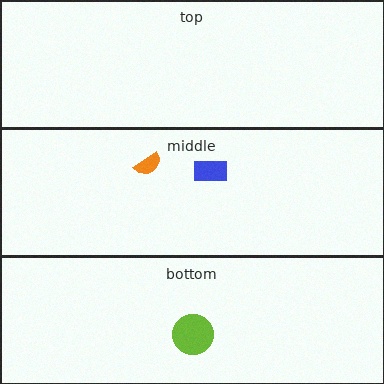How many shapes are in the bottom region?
1.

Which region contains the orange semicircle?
The middle region.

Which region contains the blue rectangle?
The middle region.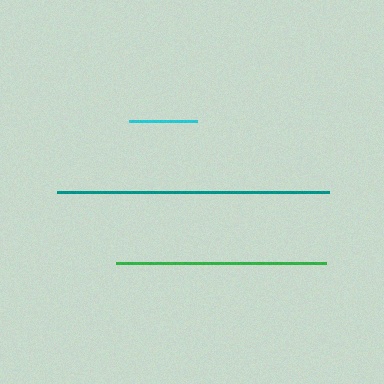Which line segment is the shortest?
The cyan line is the shortest at approximately 69 pixels.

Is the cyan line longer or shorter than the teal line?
The teal line is longer than the cyan line.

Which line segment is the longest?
The teal line is the longest at approximately 272 pixels.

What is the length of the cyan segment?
The cyan segment is approximately 69 pixels long.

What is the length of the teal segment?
The teal segment is approximately 272 pixels long.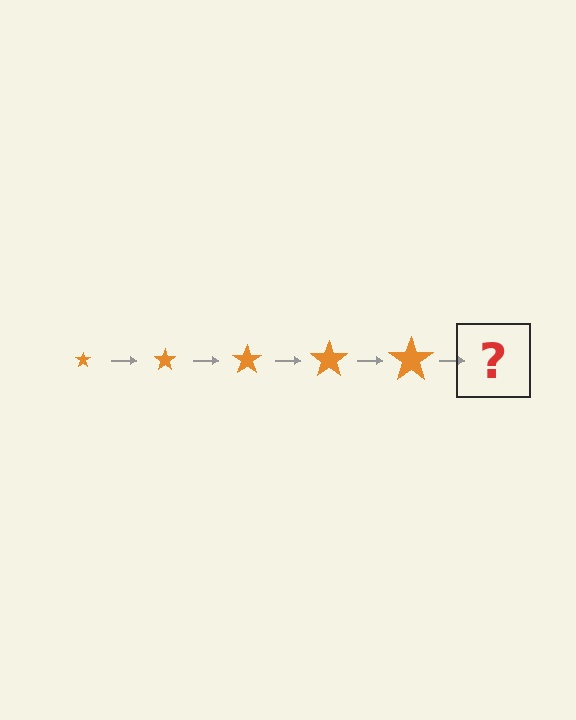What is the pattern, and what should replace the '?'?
The pattern is that the star gets progressively larger each step. The '?' should be an orange star, larger than the previous one.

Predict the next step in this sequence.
The next step is an orange star, larger than the previous one.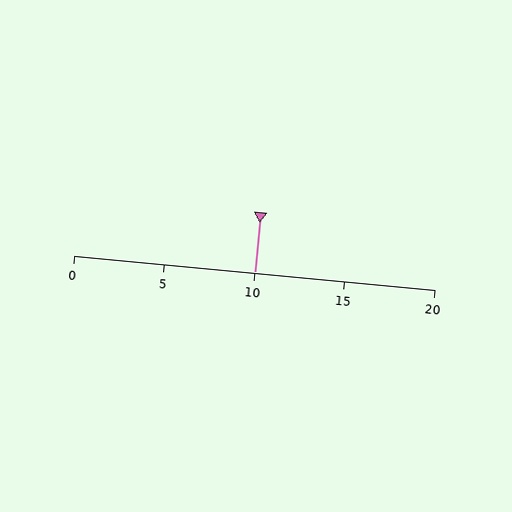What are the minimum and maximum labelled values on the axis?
The axis runs from 0 to 20.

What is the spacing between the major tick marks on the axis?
The major ticks are spaced 5 apart.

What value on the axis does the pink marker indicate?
The marker indicates approximately 10.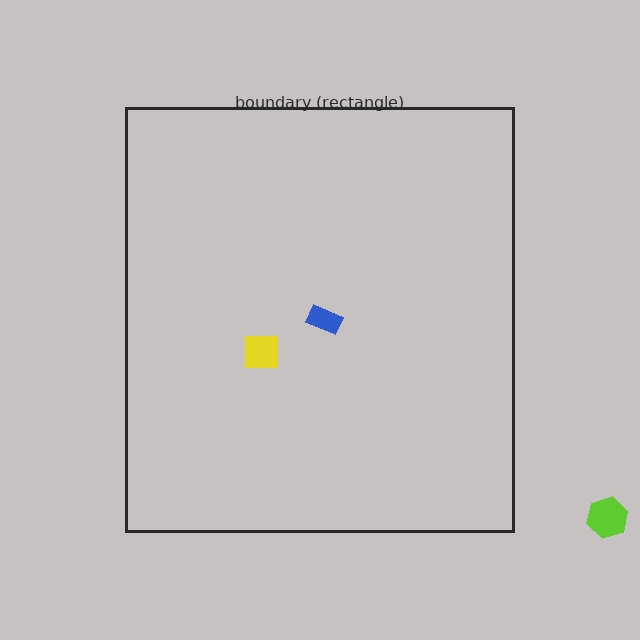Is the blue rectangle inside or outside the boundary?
Inside.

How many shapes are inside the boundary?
2 inside, 1 outside.